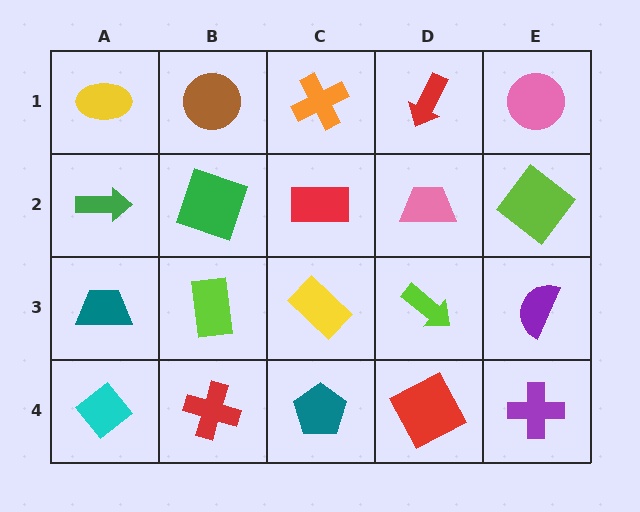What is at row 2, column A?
A green arrow.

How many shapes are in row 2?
5 shapes.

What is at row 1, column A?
A yellow ellipse.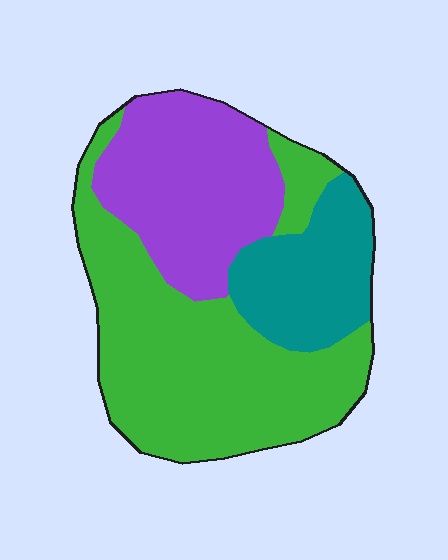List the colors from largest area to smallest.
From largest to smallest: green, purple, teal.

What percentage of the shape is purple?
Purple takes up about one third (1/3) of the shape.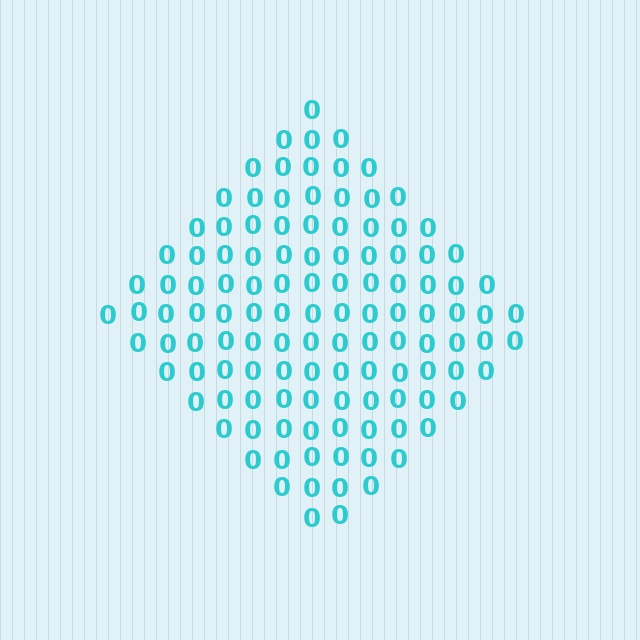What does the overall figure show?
The overall figure shows a diamond.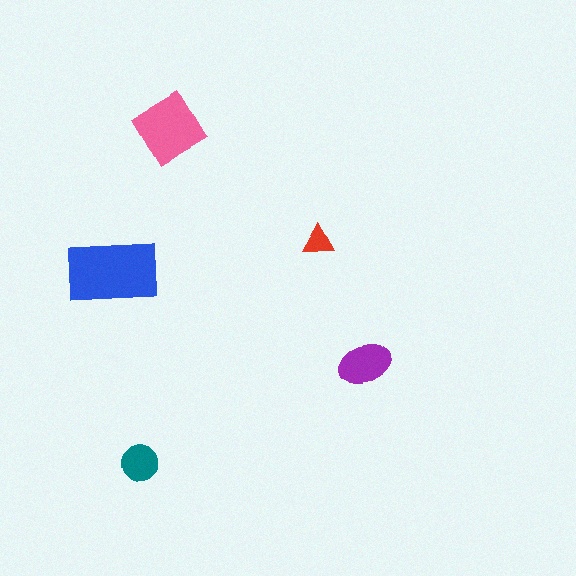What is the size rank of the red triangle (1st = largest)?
5th.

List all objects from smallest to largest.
The red triangle, the teal circle, the purple ellipse, the pink diamond, the blue rectangle.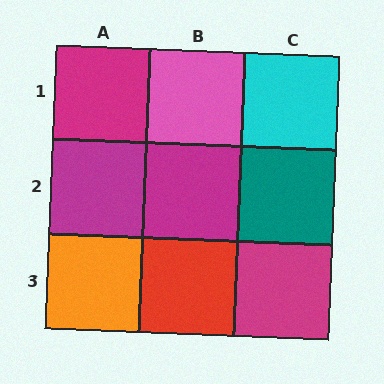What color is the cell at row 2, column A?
Magenta.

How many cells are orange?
1 cell is orange.